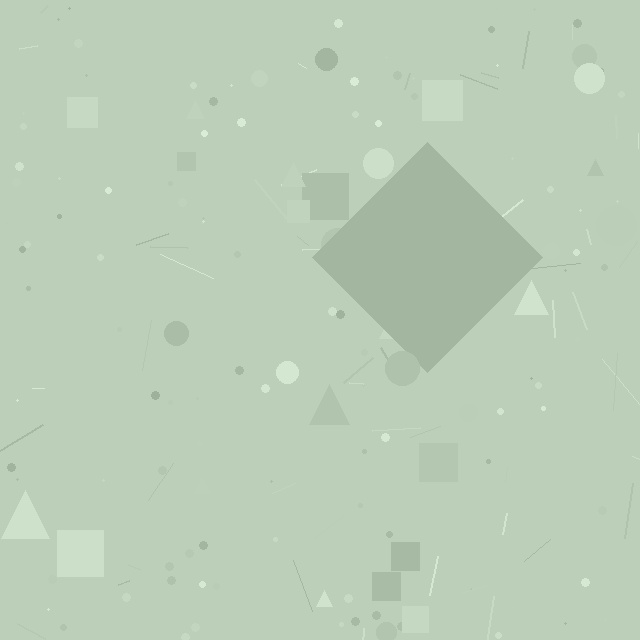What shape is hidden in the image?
A diamond is hidden in the image.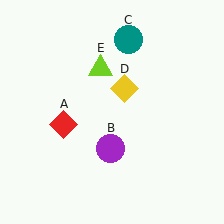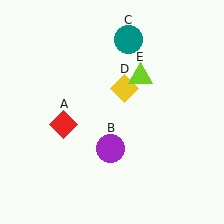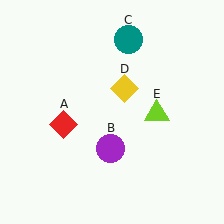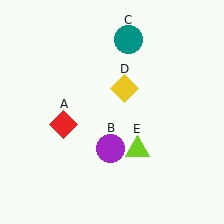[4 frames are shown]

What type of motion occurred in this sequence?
The lime triangle (object E) rotated clockwise around the center of the scene.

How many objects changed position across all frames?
1 object changed position: lime triangle (object E).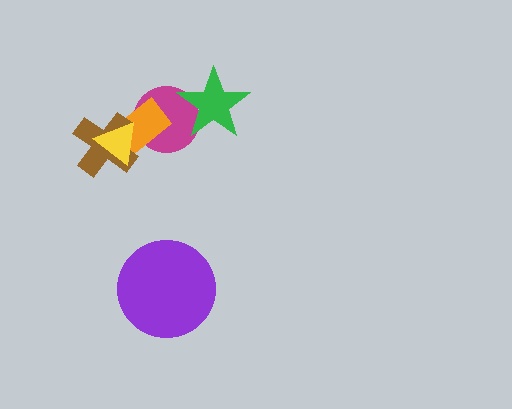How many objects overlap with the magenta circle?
2 objects overlap with the magenta circle.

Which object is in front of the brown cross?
The yellow triangle is in front of the brown cross.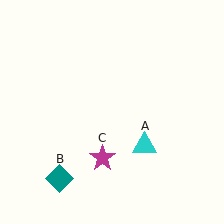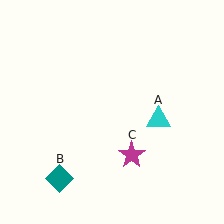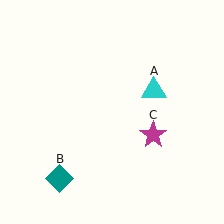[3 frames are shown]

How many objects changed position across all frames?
2 objects changed position: cyan triangle (object A), magenta star (object C).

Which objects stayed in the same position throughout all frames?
Teal diamond (object B) remained stationary.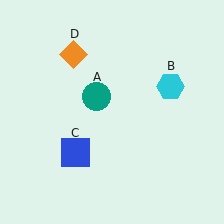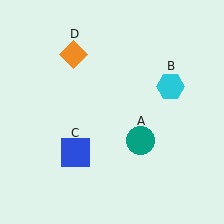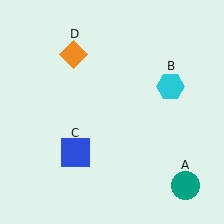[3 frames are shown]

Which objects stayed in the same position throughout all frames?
Cyan hexagon (object B) and blue square (object C) and orange diamond (object D) remained stationary.